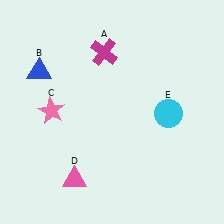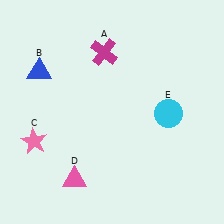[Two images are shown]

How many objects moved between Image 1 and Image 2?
1 object moved between the two images.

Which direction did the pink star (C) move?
The pink star (C) moved down.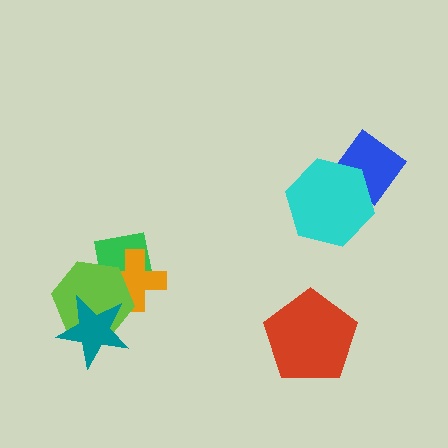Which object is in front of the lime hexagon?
The teal star is in front of the lime hexagon.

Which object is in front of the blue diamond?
The cyan hexagon is in front of the blue diamond.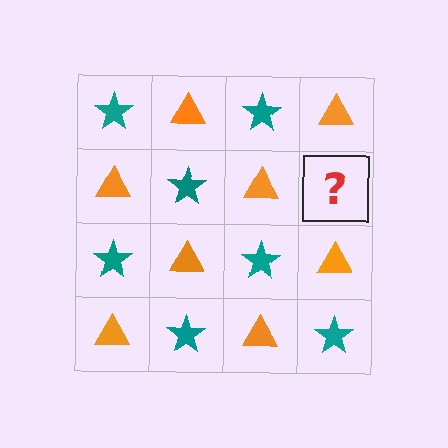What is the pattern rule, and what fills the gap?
The rule is that it alternates teal star and orange triangle in a checkerboard pattern. The gap should be filled with a teal star.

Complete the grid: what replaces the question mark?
The question mark should be replaced with a teal star.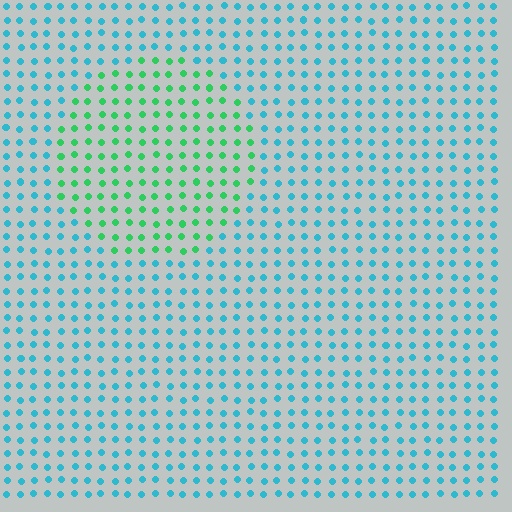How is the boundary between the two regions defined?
The boundary is defined purely by a slight shift in hue (about 50 degrees). Spacing, size, and orientation are identical on both sides.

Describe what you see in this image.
The image is filled with small cyan elements in a uniform arrangement. A circle-shaped region is visible where the elements are tinted to a slightly different hue, forming a subtle color boundary.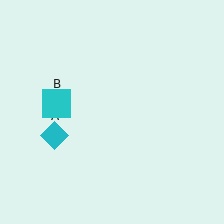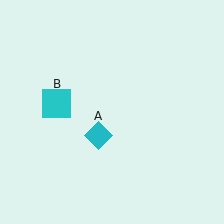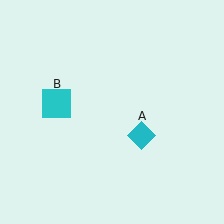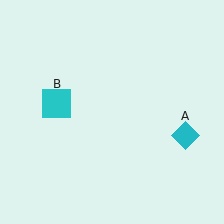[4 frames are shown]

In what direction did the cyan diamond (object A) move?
The cyan diamond (object A) moved right.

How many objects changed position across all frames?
1 object changed position: cyan diamond (object A).